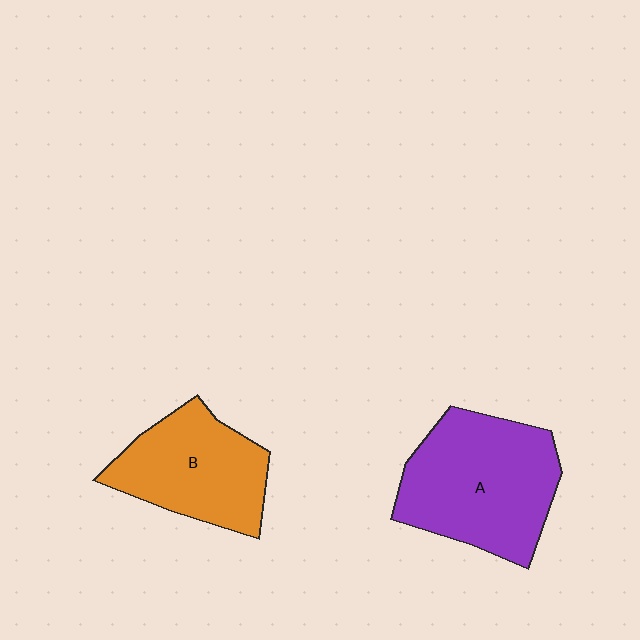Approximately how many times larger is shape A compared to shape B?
Approximately 1.3 times.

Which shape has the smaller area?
Shape B (orange).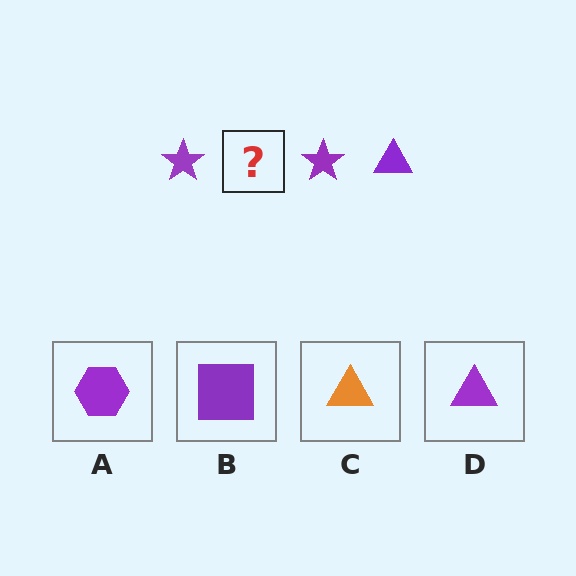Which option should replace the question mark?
Option D.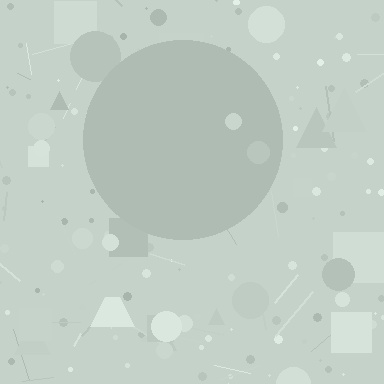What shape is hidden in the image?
A circle is hidden in the image.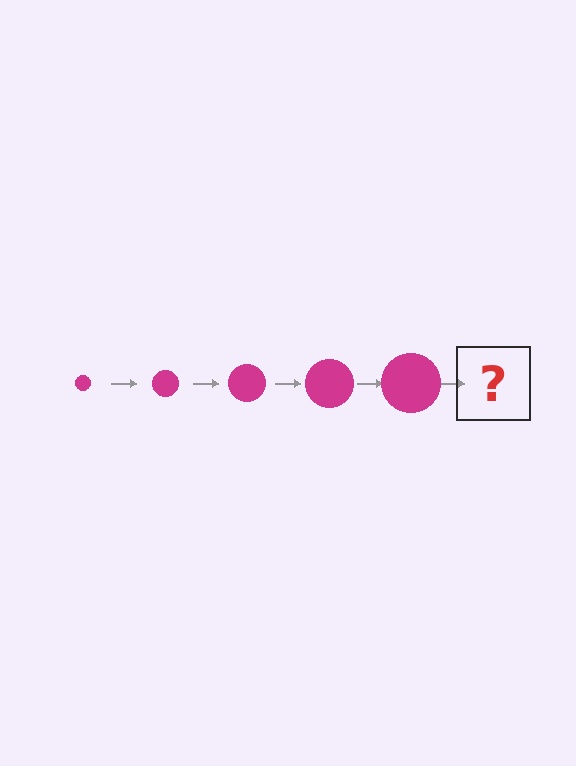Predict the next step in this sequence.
The next step is a magenta circle, larger than the previous one.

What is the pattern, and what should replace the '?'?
The pattern is that the circle gets progressively larger each step. The '?' should be a magenta circle, larger than the previous one.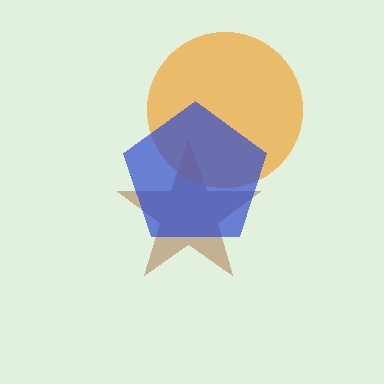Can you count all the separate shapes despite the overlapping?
Yes, there are 3 separate shapes.